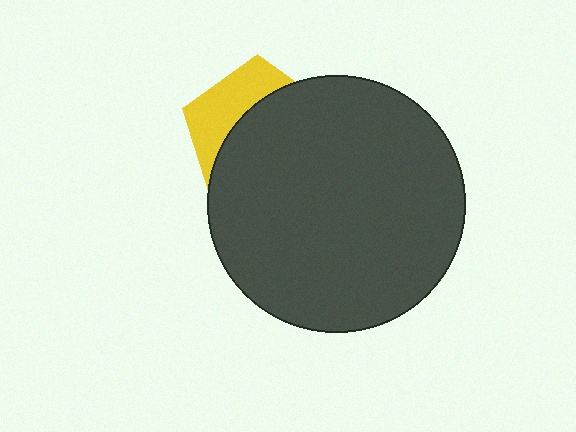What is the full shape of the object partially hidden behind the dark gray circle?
The partially hidden object is a yellow pentagon.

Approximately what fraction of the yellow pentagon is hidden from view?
Roughly 66% of the yellow pentagon is hidden behind the dark gray circle.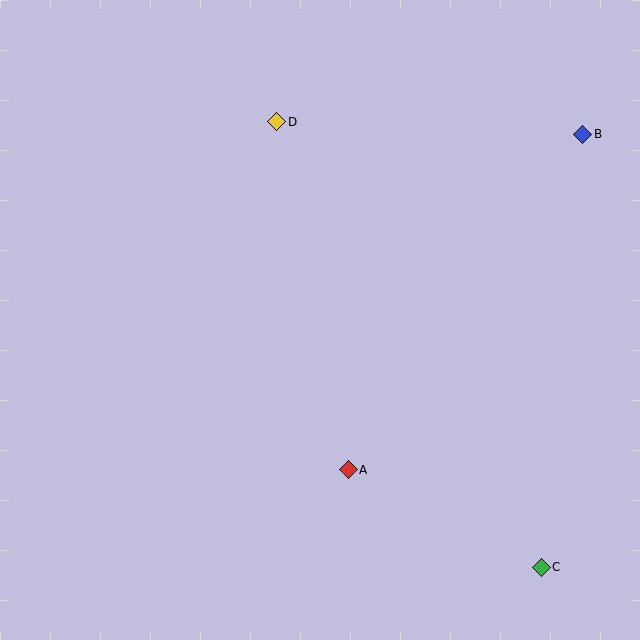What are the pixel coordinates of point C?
Point C is at (541, 567).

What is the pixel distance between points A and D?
The distance between A and D is 355 pixels.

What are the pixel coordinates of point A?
Point A is at (348, 470).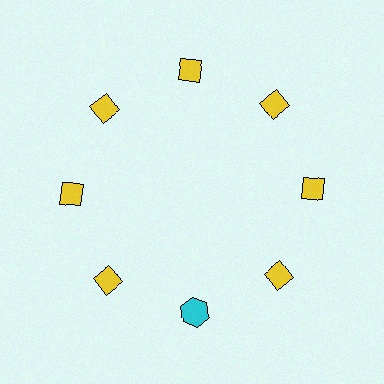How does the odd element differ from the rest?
It differs in both color (cyan instead of yellow) and shape (hexagon instead of diamond).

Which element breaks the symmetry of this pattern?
The cyan hexagon at roughly the 6 o'clock position breaks the symmetry. All other shapes are yellow diamonds.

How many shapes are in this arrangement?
There are 8 shapes arranged in a ring pattern.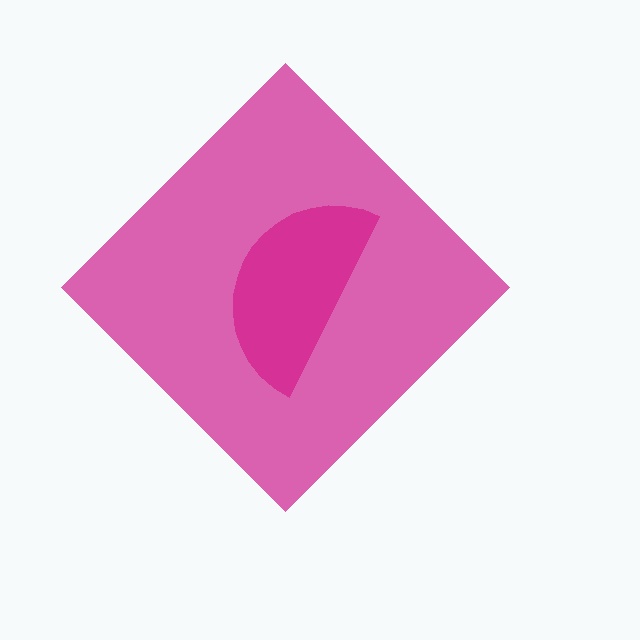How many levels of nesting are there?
2.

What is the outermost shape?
The pink diamond.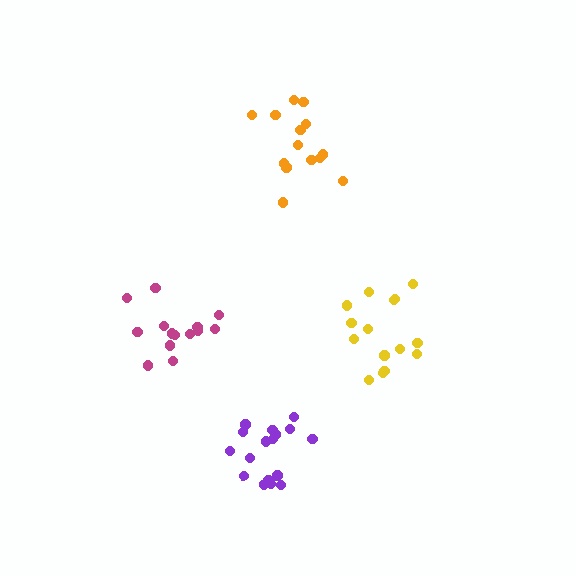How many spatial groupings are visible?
There are 4 spatial groupings.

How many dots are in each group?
Group 1: 14 dots, Group 2: 15 dots, Group 3: 14 dots, Group 4: 17 dots (60 total).